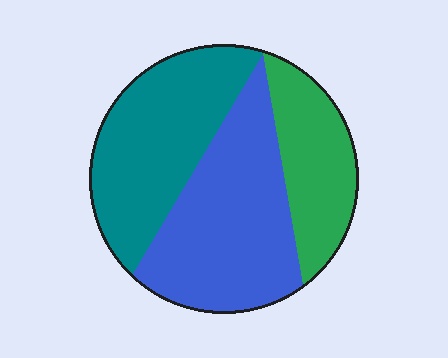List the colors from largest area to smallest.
From largest to smallest: blue, teal, green.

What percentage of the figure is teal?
Teal covers 36% of the figure.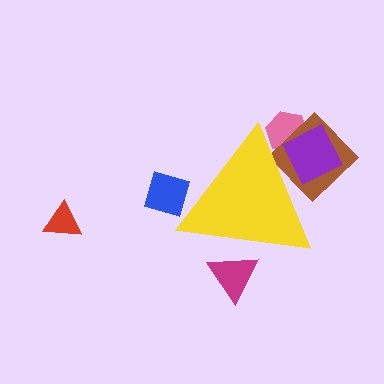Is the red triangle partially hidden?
No, the red triangle is fully visible.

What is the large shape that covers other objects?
A yellow triangle.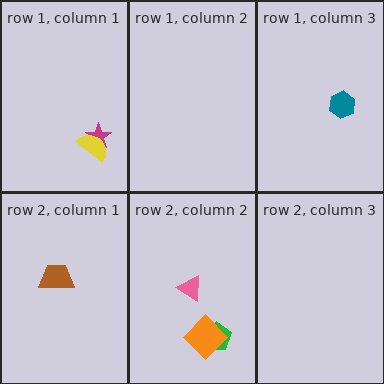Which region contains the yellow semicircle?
The row 1, column 1 region.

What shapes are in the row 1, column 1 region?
The magenta star, the yellow semicircle.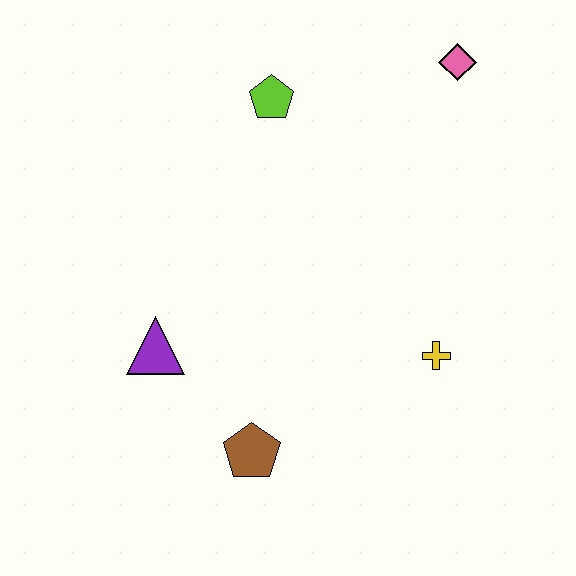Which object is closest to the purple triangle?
The brown pentagon is closest to the purple triangle.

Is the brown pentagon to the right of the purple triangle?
Yes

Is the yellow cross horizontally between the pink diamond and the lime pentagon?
Yes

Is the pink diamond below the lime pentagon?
No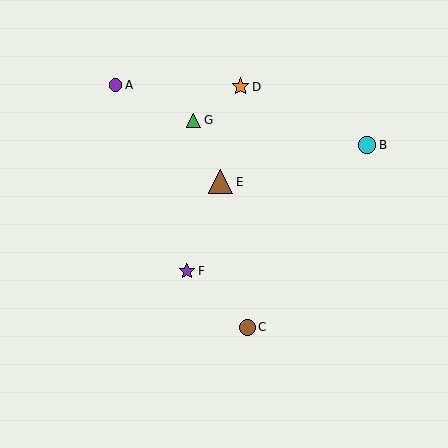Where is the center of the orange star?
The center of the orange star is at (240, 87).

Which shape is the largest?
The brown triangle (labeled E) is the largest.